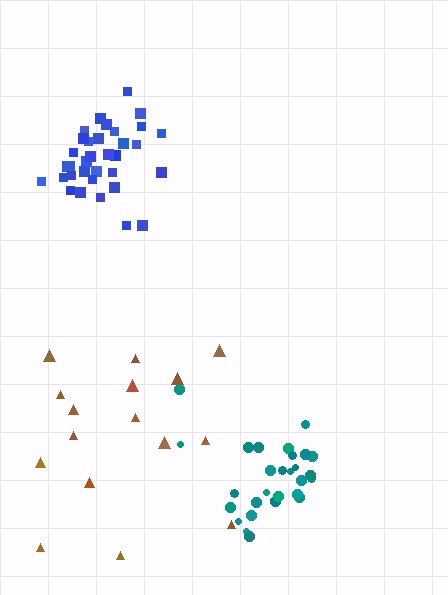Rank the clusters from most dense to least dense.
blue, teal, brown.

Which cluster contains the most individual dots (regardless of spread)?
Blue (35).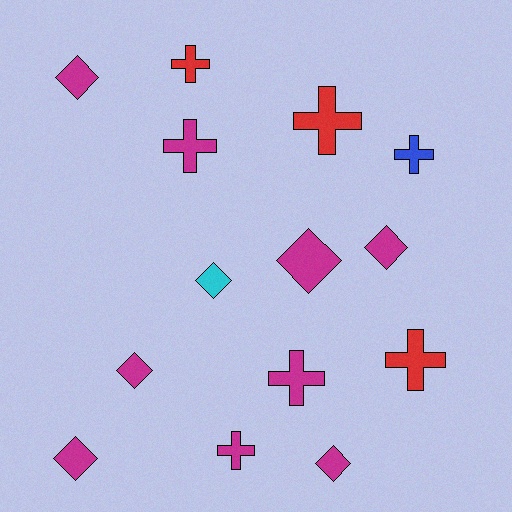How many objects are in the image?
There are 14 objects.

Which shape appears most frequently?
Diamond, with 7 objects.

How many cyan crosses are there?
There are no cyan crosses.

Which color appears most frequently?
Magenta, with 9 objects.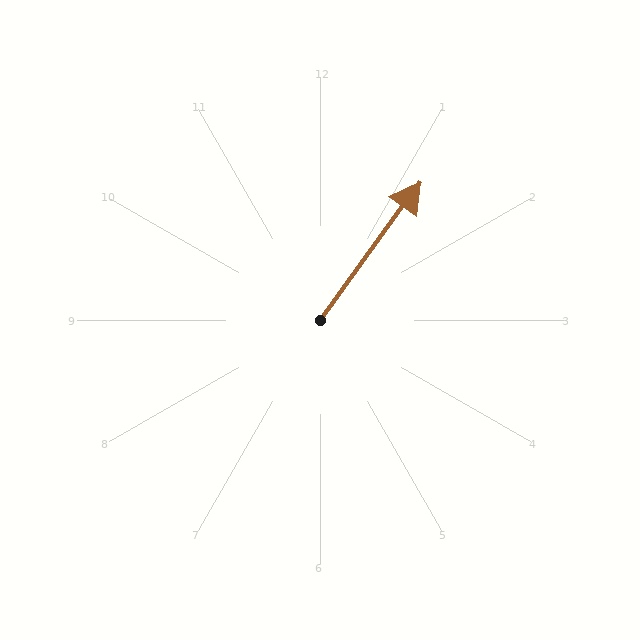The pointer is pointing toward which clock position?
Roughly 1 o'clock.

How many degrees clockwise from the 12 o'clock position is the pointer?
Approximately 36 degrees.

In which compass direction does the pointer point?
Northeast.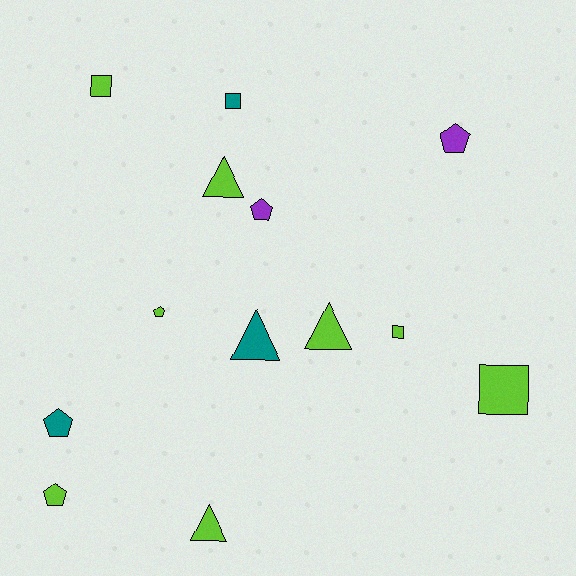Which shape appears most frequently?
Pentagon, with 5 objects.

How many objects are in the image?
There are 13 objects.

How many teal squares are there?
There is 1 teal square.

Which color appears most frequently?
Lime, with 8 objects.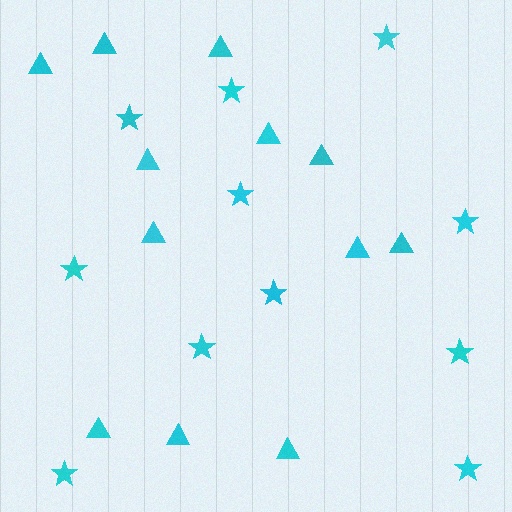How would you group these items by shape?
There are 2 groups: one group of triangles (12) and one group of stars (11).